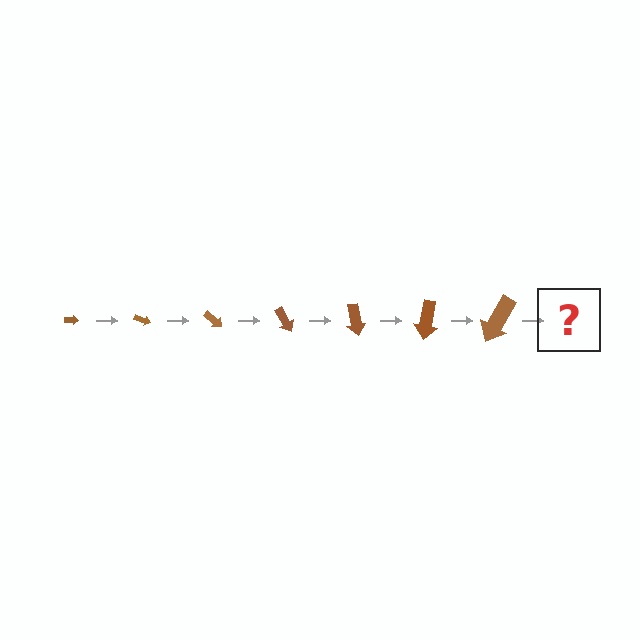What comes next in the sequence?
The next element should be an arrow, larger than the previous one and rotated 140 degrees from the start.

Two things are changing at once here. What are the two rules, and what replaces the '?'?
The two rules are that the arrow grows larger each step and it rotates 20 degrees each step. The '?' should be an arrow, larger than the previous one and rotated 140 degrees from the start.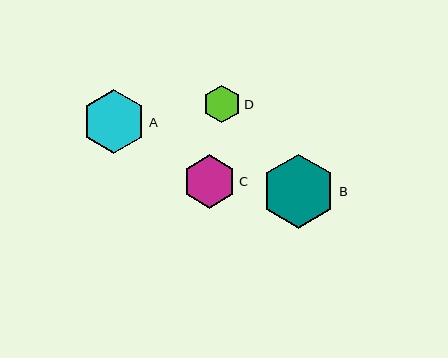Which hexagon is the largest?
Hexagon B is the largest with a size of approximately 74 pixels.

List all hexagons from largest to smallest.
From largest to smallest: B, A, C, D.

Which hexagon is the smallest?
Hexagon D is the smallest with a size of approximately 37 pixels.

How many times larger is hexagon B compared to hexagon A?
Hexagon B is approximately 1.2 times the size of hexagon A.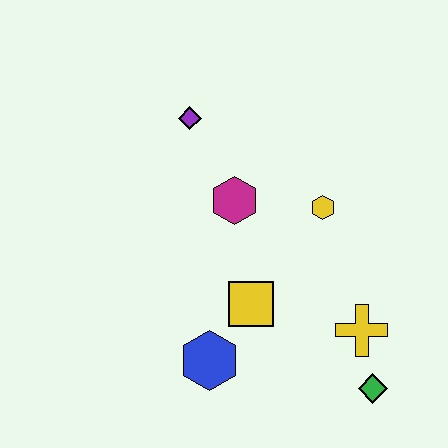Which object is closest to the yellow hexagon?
The magenta hexagon is closest to the yellow hexagon.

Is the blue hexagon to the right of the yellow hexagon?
No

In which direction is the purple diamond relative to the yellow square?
The purple diamond is above the yellow square.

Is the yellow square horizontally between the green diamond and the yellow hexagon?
No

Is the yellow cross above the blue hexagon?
Yes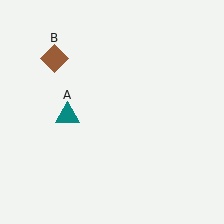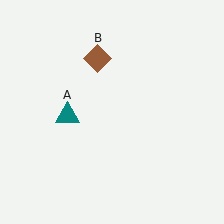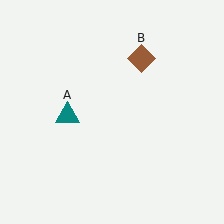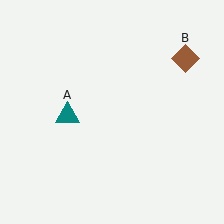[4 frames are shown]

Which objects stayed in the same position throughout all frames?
Teal triangle (object A) remained stationary.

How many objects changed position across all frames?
1 object changed position: brown diamond (object B).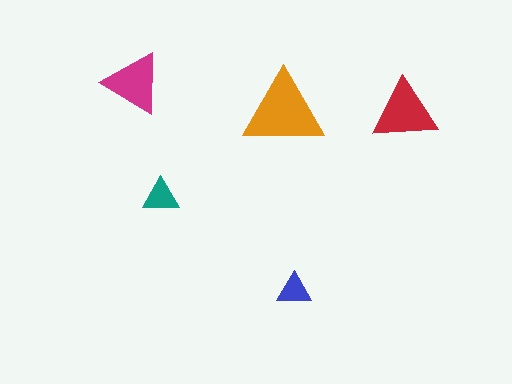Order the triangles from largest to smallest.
the orange one, the red one, the magenta one, the teal one, the blue one.